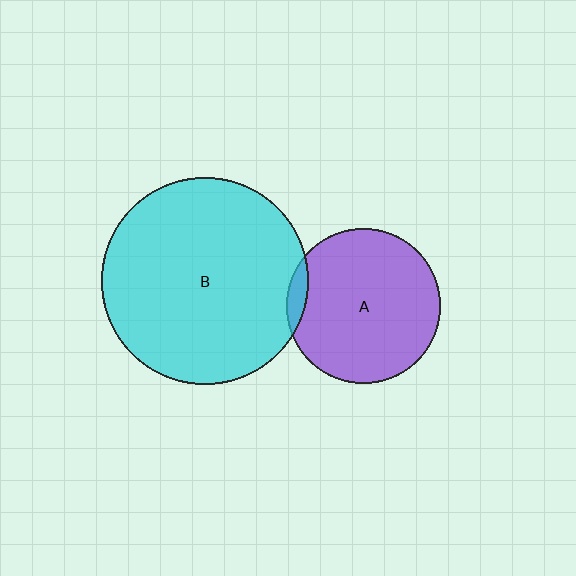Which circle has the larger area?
Circle B (cyan).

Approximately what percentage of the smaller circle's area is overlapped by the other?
Approximately 5%.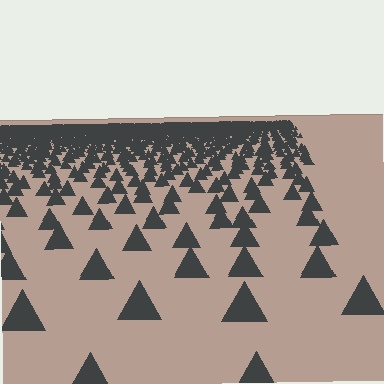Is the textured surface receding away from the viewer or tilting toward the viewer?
The surface is receding away from the viewer. Texture elements get smaller and denser toward the top.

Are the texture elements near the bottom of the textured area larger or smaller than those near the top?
Larger. Near the bottom, elements are closer to the viewer and appear at a bigger on-screen size.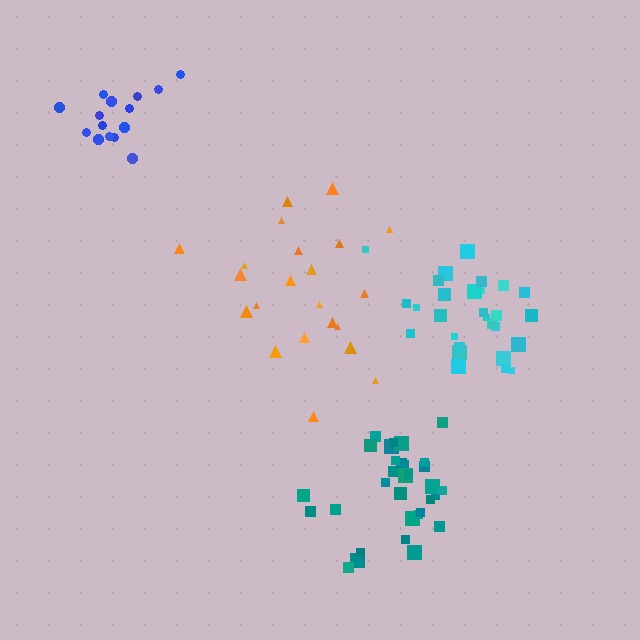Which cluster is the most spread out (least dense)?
Orange.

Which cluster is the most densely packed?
Teal.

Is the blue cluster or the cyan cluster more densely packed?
Blue.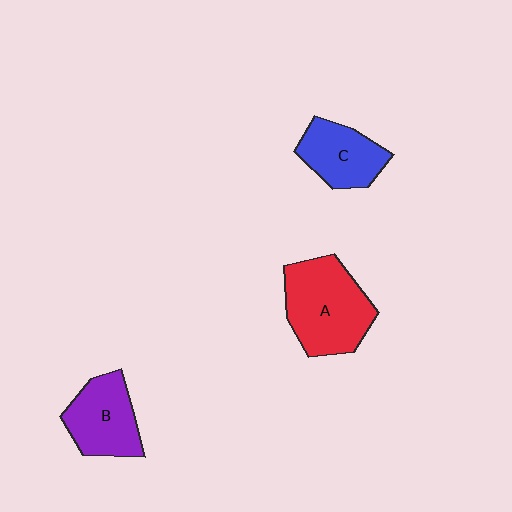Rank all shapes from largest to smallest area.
From largest to smallest: A (red), B (purple), C (blue).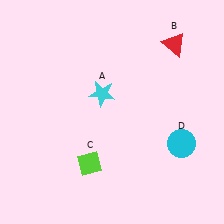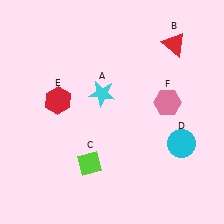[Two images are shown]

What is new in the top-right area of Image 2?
A pink hexagon (F) was added in the top-right area of Image 2.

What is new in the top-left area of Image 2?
A red hexagon (E) was added in the top-left area of Image 2.